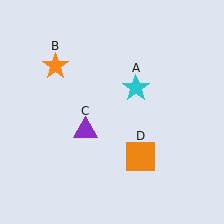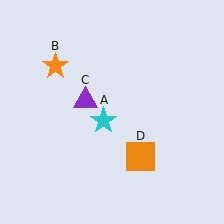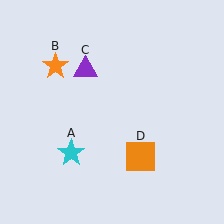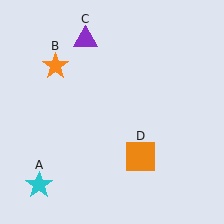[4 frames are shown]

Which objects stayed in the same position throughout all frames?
Orange star (object B) and orange square (object D) remained stationary.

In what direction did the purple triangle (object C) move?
The purple triangle (object C) moved up.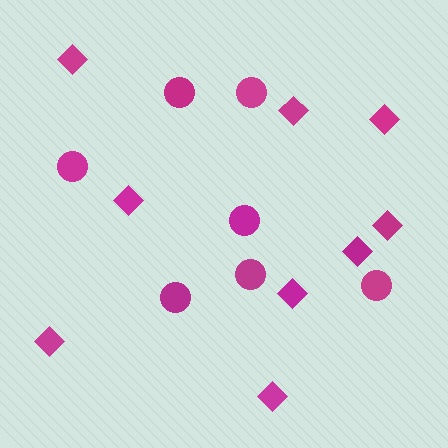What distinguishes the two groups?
There are 2 groups: one group of circles (7) and one group of diamonds (9).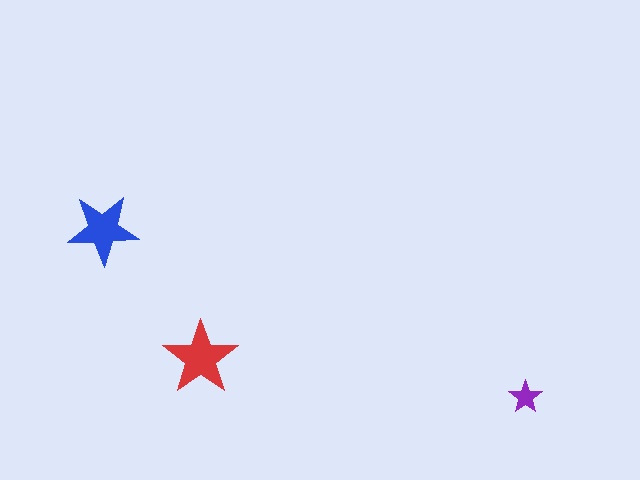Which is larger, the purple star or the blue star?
The blue one.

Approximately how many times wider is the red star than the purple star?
About 2.5 times wider.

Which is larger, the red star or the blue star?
The red one.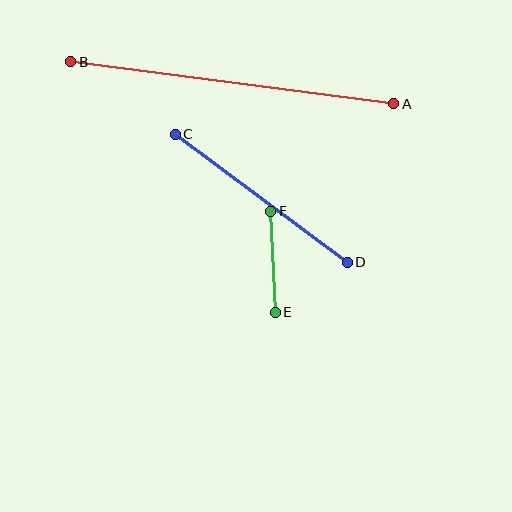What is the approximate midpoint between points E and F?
The midpoint is at approximately (273, 262) pixels.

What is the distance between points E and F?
The distance is approximately 101 pixels.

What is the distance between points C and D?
The distance is approximately 214 pixels.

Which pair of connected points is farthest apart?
Points A and B are farthest apart.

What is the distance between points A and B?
The distance is approximately 326 pixels.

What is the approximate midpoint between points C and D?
The midpoint is at approximately (261, 198) pixels.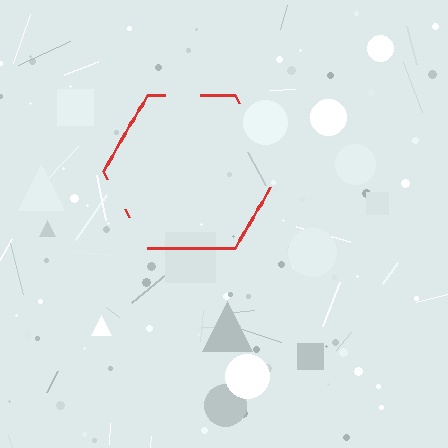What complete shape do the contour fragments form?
The contour fragments form a hexagon.